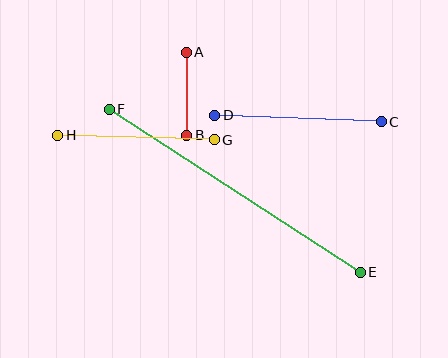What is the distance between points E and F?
The distance is approximately 299 pixels.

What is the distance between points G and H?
The distance is approximately 156 pixels.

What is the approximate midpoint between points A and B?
The midpoint is at approximately (186, 94) pixels.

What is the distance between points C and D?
The distance is approximately 167 pixels.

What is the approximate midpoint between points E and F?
The midpoint is at approximately (235, 191) pixels.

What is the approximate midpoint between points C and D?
The midpoint is at approximately (298, 119) pixels.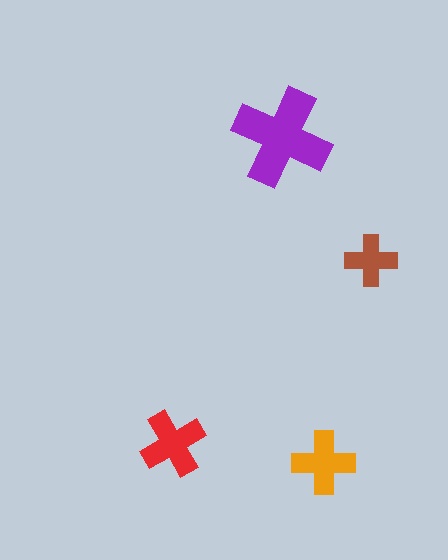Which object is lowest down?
The orange cross is bottommost.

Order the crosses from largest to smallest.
the purple one, the red one, the orange one, the brown one.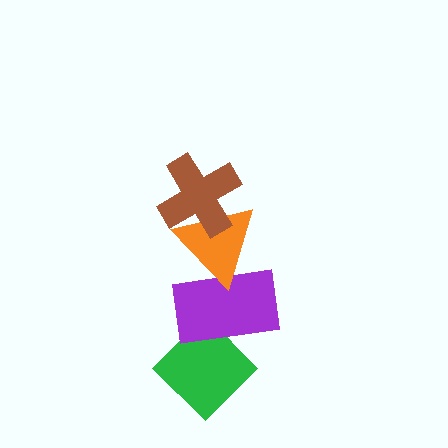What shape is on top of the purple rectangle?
The orange triangle is on top of the purple rectangle.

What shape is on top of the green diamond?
The purple rectangle is on top of the green diamond.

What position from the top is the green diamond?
The green diamond is 4th from the top.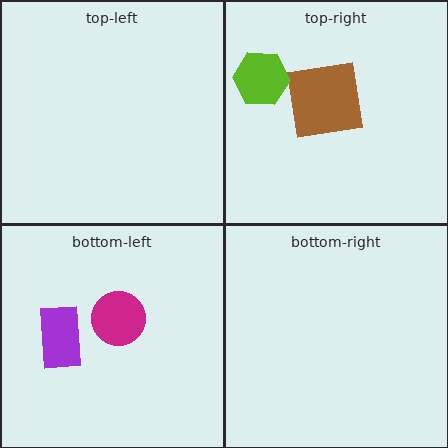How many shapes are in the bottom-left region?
2.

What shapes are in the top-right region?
The brown square, the lime hexagon.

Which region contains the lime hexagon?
The top-right region.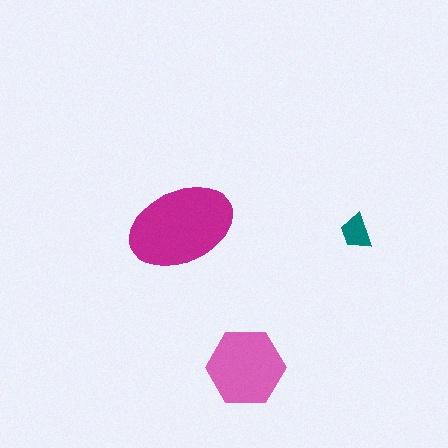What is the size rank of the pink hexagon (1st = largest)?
2nd.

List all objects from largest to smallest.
The magenta ellipse, the pink hexagon, the teal trapezoid.